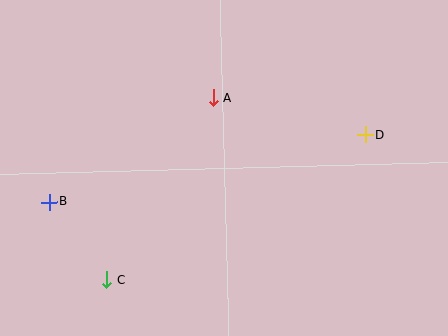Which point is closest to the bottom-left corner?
Point C is closest to the bottom-left corner.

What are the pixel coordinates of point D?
Point D is at (365, 135).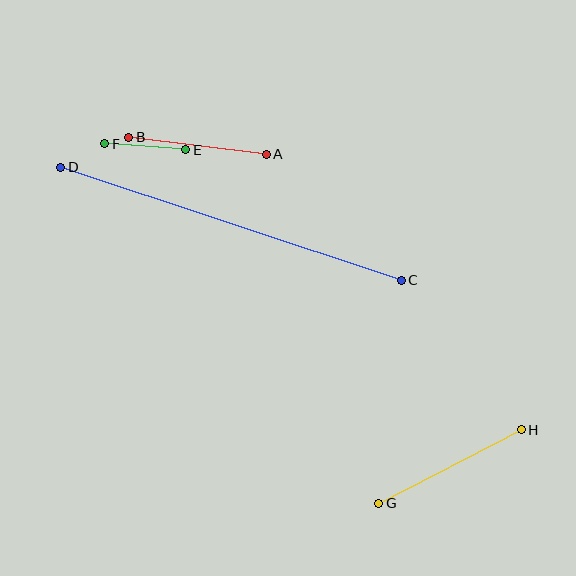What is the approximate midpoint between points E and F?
The midpoint is at approximately (145, 147) pixels.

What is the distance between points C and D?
The distance is approximately 359 pixels.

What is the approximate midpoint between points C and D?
The midpoint is at approximately (231, 224) pixels.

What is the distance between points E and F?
The distance is approximately 81 pixels.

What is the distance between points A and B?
The distance is approximately 139 pixels.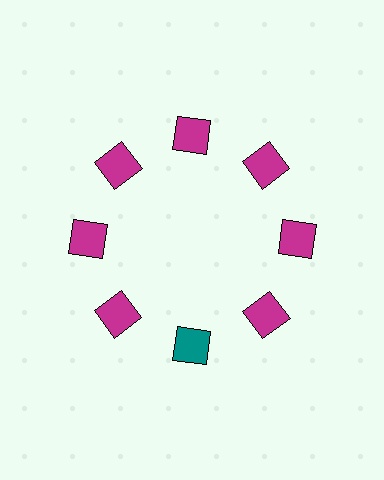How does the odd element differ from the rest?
It has a different color: teal instead of magenta.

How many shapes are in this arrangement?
There are 8 shapes arranged in a ring pattern.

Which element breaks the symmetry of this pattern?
The teal square at roughly the 6 o'clock position breaks the symmetry. All other shapes are magenta squares.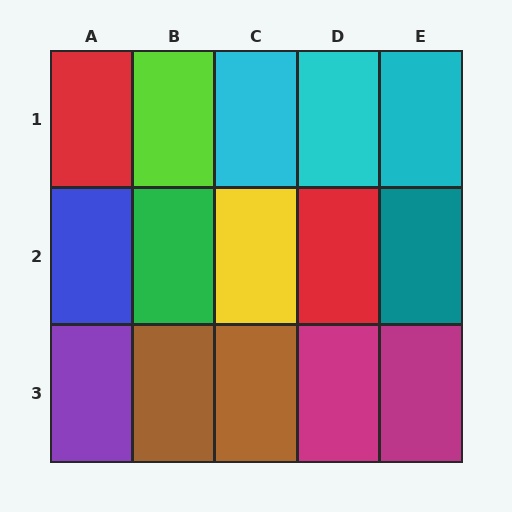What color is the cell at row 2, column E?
Teal.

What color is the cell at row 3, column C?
Brown.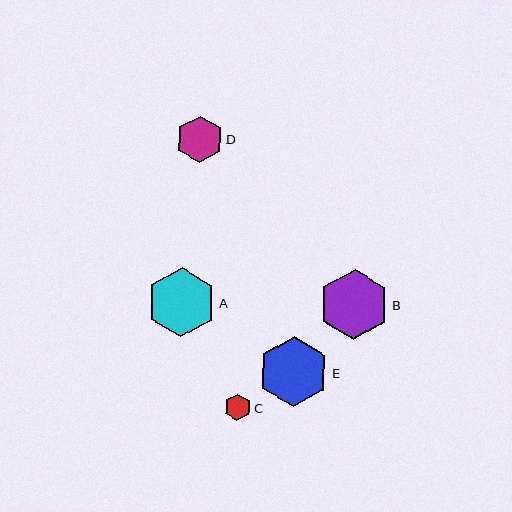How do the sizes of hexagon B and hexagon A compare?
Hexagon B and hexagon A are approximately the same size.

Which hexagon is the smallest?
Hexagon C is the smallest with a size of approximately 26 pixels.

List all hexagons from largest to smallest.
From largest to smallest: E, B, A, D, C.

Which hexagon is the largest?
Hexagon E is the largest with a size of approximately 70 pixels.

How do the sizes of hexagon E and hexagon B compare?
Hexagon E and hexagon B are approximately the same size.